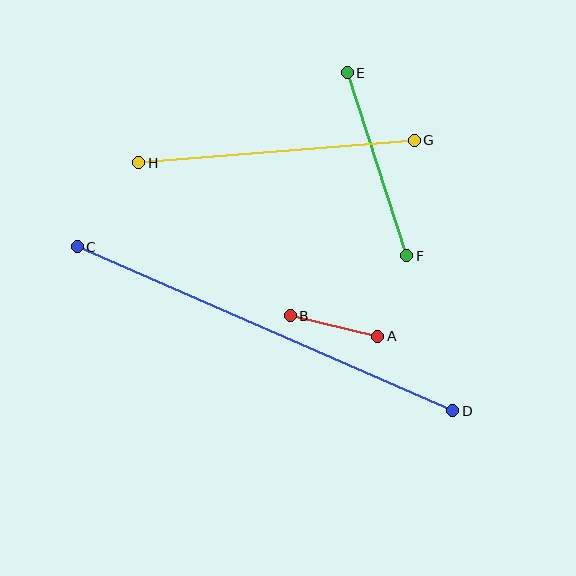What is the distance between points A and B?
The distance is approximately 90 pixels.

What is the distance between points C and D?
The distance is approximately 410 pixels.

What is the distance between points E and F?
The distance is approximately 192 pixels.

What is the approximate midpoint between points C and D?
The midpoint is at approximately (265, 329) pixels.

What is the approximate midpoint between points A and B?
The midpoint is at approximately (334, 326) pixels.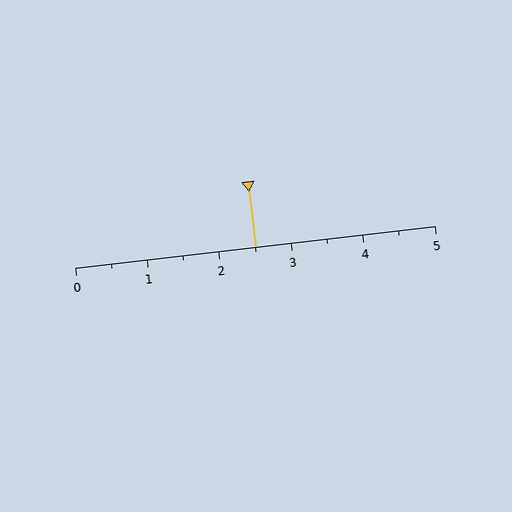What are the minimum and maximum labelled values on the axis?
The axis runs from 0 to 5.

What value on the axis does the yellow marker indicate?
The marker indicates approximately 2.5.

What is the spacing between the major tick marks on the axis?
The major ticks are spaced 1 apart.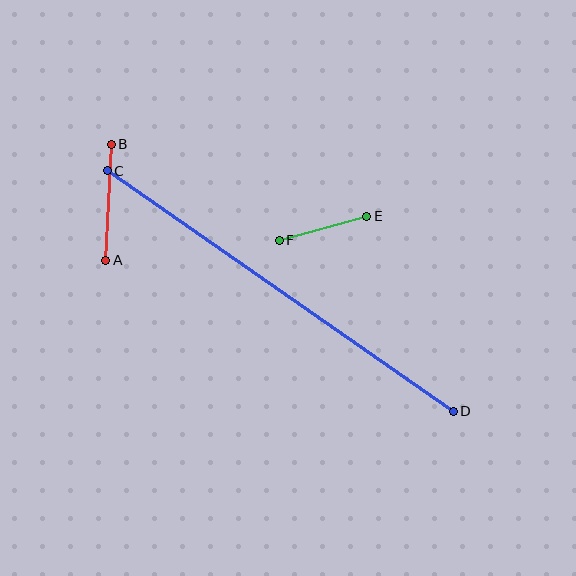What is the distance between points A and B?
The distance is approximately 116 pixels.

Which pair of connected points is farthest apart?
Points C and D are farthest apart.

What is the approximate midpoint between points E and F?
The midpoint is at approximately (323, 228) pixels.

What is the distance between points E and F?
The distance is approximately 91 pixels.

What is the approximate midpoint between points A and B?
The midpoint is at approximately (109, 202) pixels.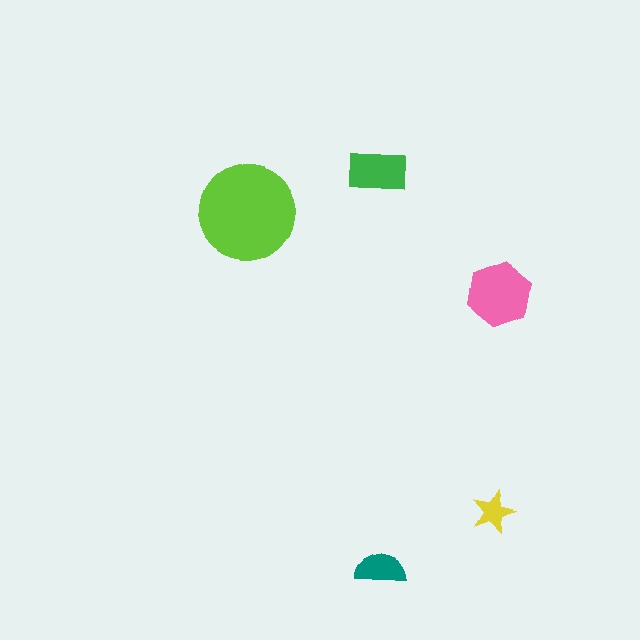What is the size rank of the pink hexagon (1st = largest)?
2nd.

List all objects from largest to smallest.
The lime circle, the pink hexagon, the green rectangle, the teal semicircle, the yellow star.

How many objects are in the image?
There are 5 objects in the image.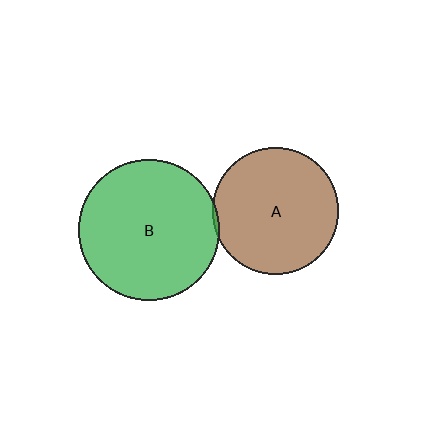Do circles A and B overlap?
Yes.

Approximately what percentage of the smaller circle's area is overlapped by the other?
Approximately 5%.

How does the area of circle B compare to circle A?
Approximately 1.2 times.